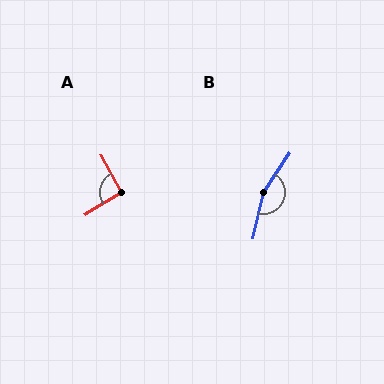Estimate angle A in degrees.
Approximately 94 degrees.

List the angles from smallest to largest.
A (94°), B (159°).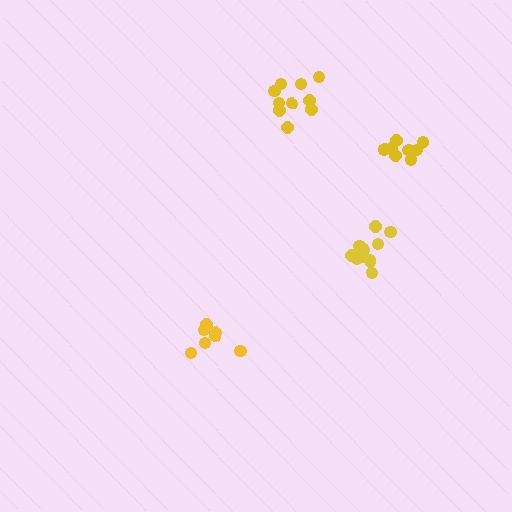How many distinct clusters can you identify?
There are 4 distinct clusters.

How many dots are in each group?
Group 1: 12 dots, Group 2: 8 dots, Group 3: 8 dots, Group 4: 10 dots (38 total).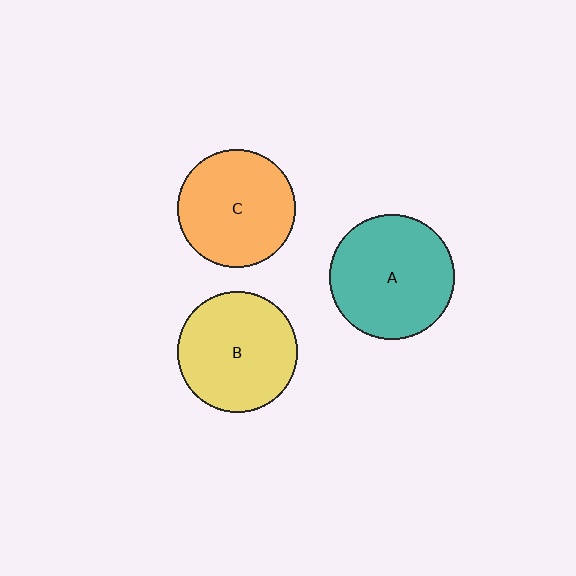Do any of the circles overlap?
No, none of the circles overlap.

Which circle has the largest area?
Circle A (teal).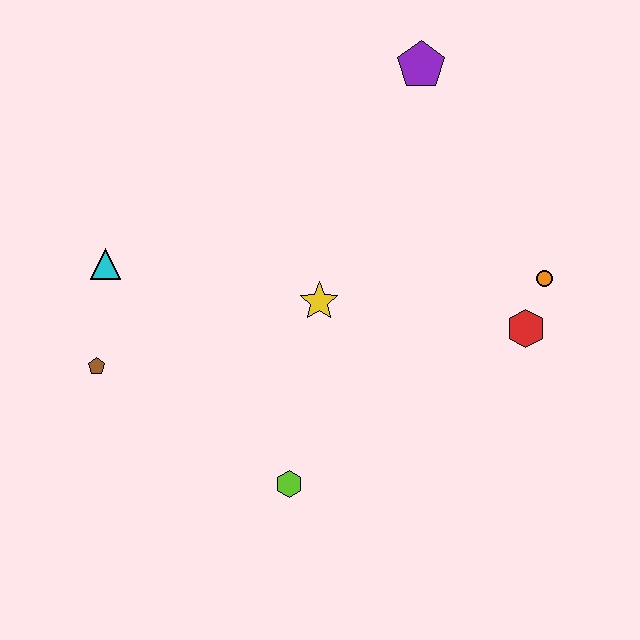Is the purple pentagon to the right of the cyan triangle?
Yes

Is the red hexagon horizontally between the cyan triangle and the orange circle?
Yes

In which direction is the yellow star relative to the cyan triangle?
The yellow star is to the right of the cyan triangle.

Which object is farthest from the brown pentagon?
The orange circle is farthest from the brown pentagon.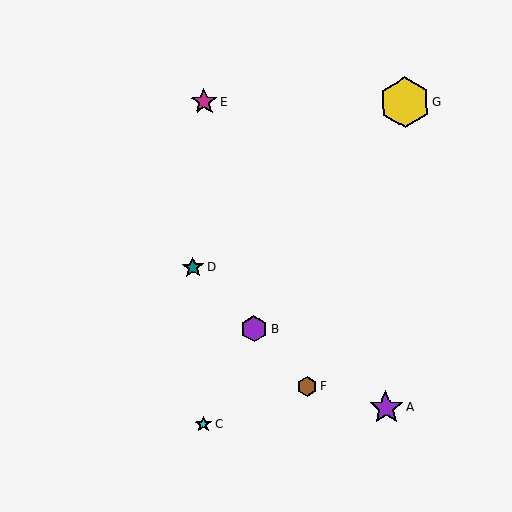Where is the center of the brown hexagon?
The center of the brown hexagon is at (307, 386).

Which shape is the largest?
The yellow hexagon (labeled G) is the largest.